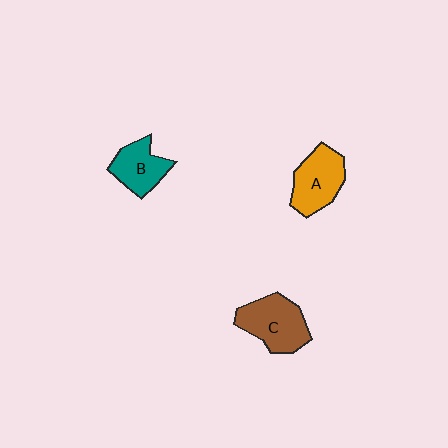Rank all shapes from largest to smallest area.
From largest to smallest: C (brown), A (orange), B (teal).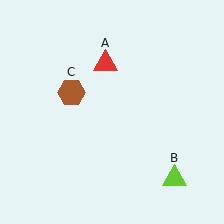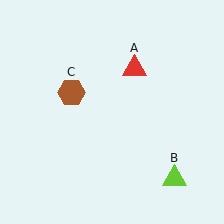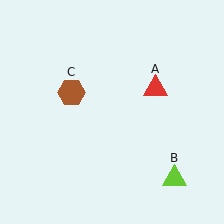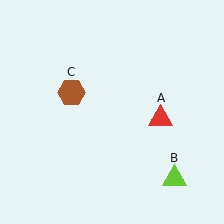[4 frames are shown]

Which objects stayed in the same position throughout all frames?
Lime triangle (object B) and brown hexagon (object C) remained stationary.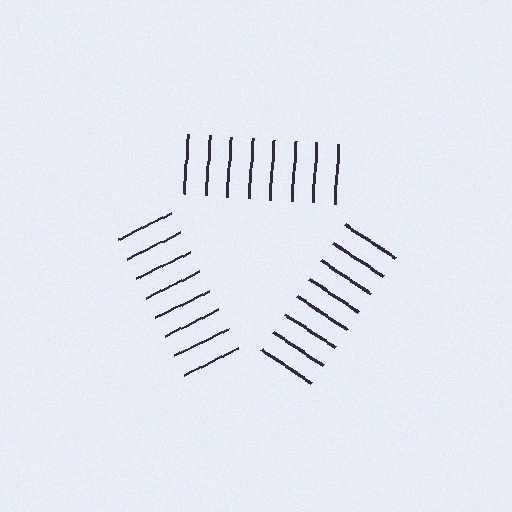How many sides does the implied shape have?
3 sides — the line-ends trace a triangle.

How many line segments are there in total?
24 — 8 along each of the 3 edges.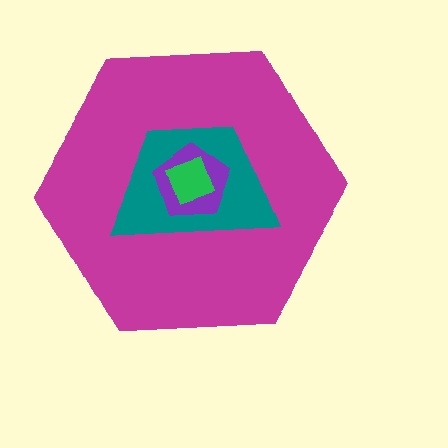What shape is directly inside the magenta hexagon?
The teal trapezoid.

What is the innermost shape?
The green square.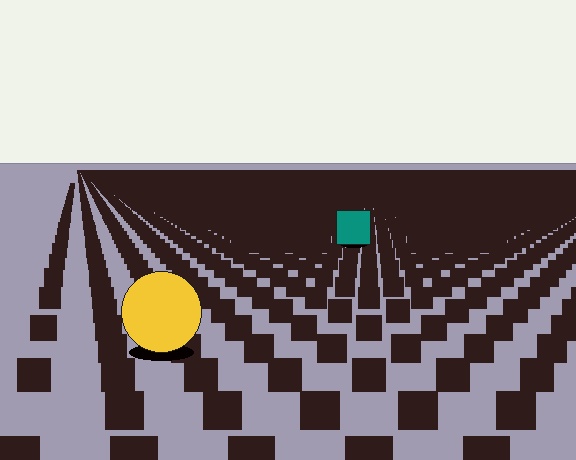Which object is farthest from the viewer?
The teal square is farthest from the viewer. It appears smaller and the ground texture around it is denser.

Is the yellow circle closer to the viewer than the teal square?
Yes. The yellow circle is closer — you can tell from the texture gradient: the ground texture is coarser near it.